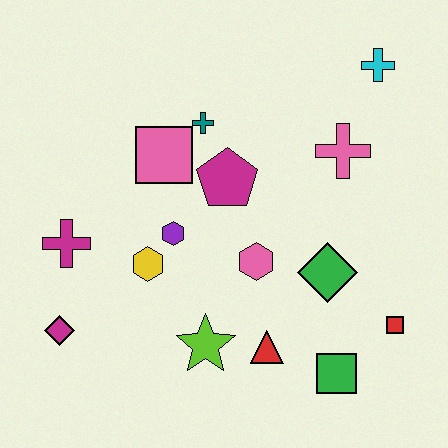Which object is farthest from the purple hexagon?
The cyan cross is farthest from the purple hexagon.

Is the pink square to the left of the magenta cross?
No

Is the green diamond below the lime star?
No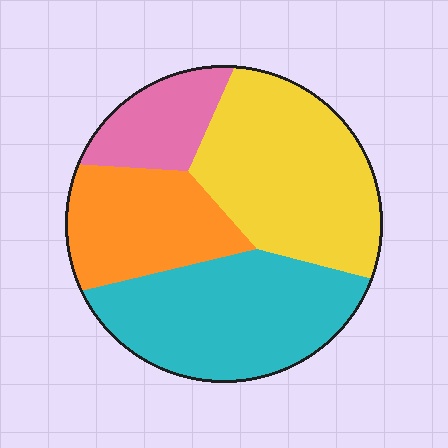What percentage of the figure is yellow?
Yellow covers around 35% of the figure.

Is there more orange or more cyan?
Cyan.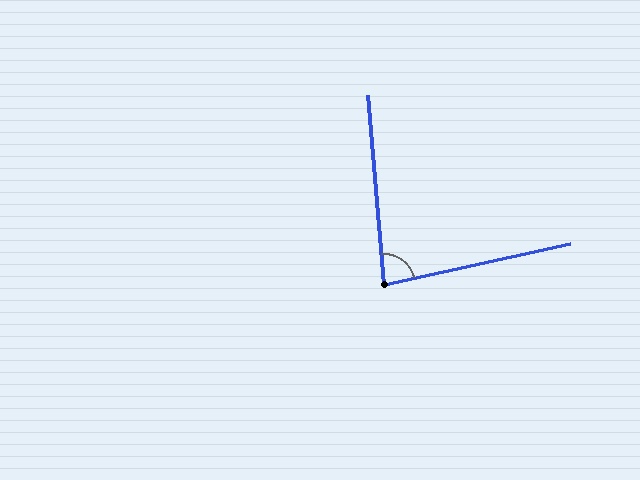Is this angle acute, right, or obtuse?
It is acute.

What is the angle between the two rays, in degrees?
Approximately 82 degrees.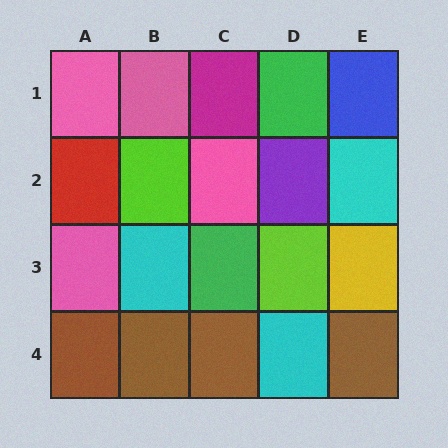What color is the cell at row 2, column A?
Red.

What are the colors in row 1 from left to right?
Pink, pink, magenta, green, blue.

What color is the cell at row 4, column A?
Brown.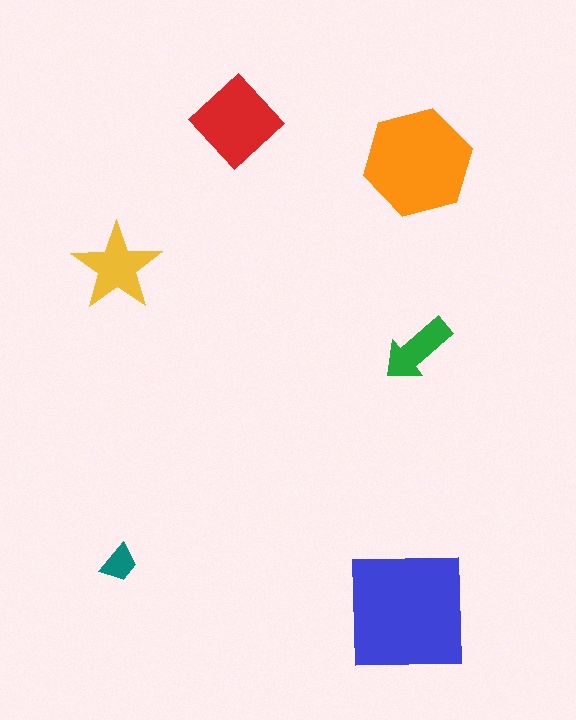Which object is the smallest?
The teal trapezoid.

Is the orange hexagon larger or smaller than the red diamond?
Larger.